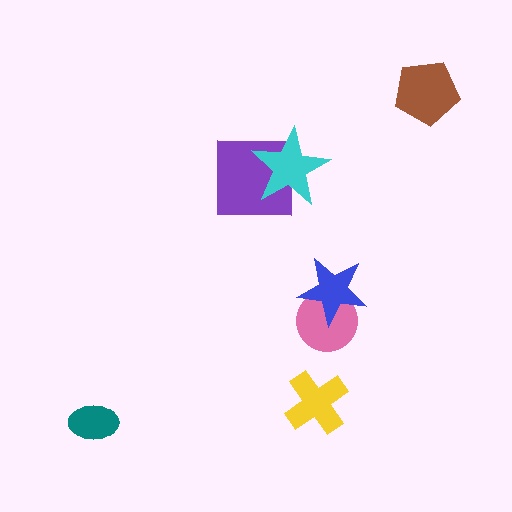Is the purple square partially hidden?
Yes, it is partially covered by another shape.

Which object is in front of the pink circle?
The blue star is in front of the pink circle.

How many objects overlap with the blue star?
1 object overlaps with the blue star.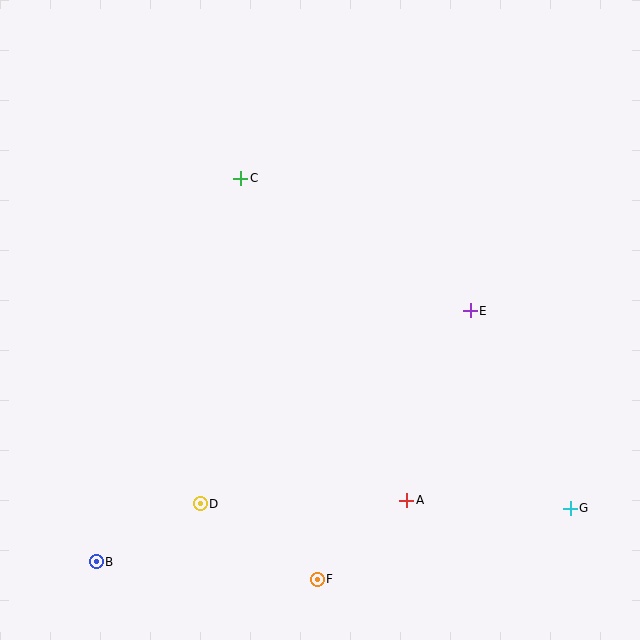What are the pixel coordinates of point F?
Point F is at (317, 579).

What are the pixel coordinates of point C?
Point C is at (241, 178).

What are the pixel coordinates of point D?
Point D is at (200, 504).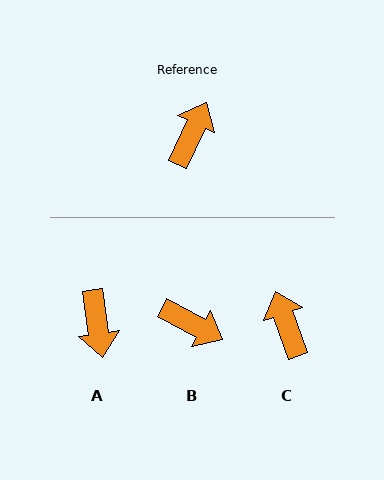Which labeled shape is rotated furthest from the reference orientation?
A, about 147 degrees away.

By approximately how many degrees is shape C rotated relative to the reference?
Approximately 44 degrees counter-clockwise.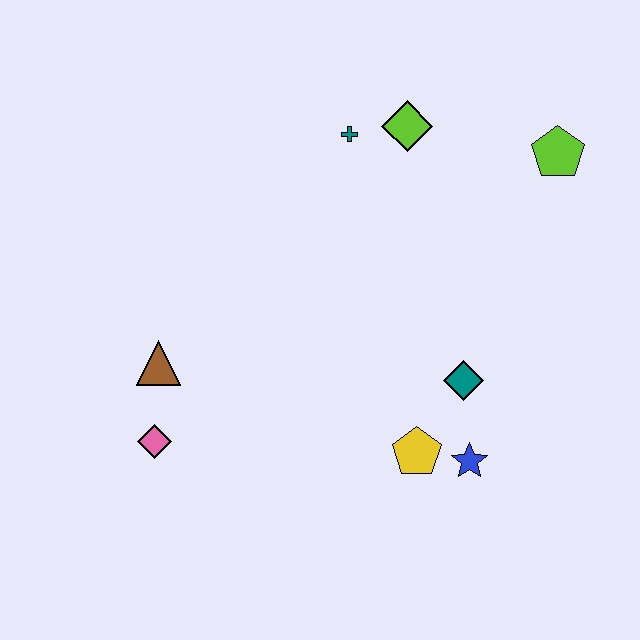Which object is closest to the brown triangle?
The pink diamond is closest to the brown triangle.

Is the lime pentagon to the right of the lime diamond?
Yes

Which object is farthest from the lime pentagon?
The pink diamond is farthest from the lime pentagon.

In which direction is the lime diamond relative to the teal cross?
The lime diamond is to the right of the teal cross.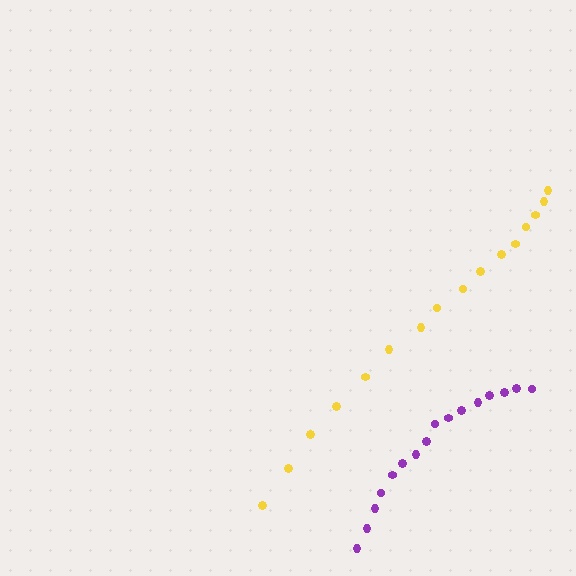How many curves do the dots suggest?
There are 2 distinct paths.